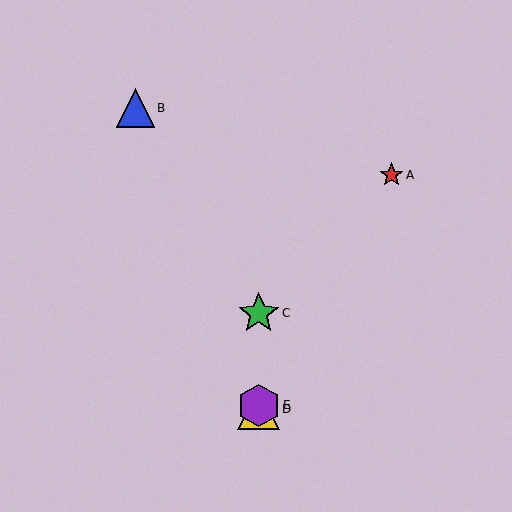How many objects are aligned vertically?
3 objects (C, D, E) are aligned vertically.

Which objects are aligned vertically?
Objects C, D, E are aligned vertically.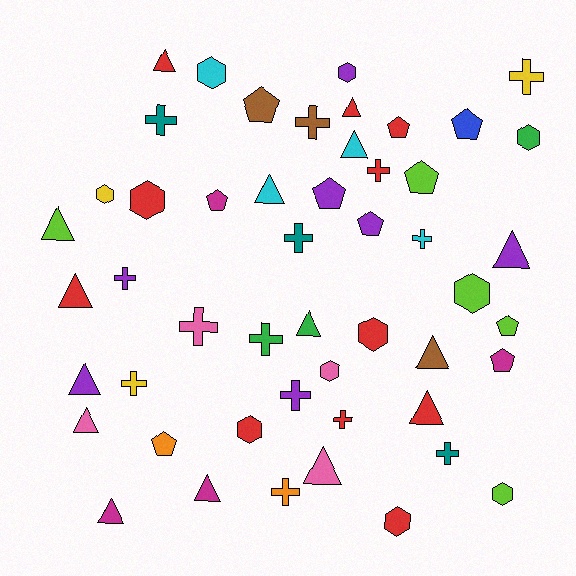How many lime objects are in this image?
There are 5 lime objects.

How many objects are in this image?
There are 50 objects.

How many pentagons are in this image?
There are 10 pentagons.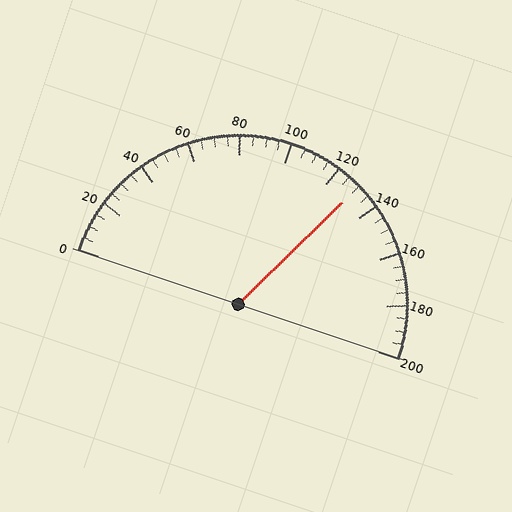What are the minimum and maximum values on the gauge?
The gauge ranges from 0 to 200.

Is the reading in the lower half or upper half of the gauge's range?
The reading is in the upper half of the range (0 to 200).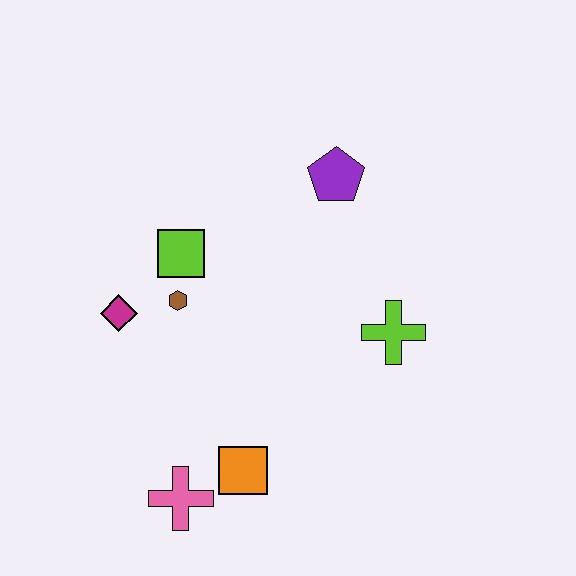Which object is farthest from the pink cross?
The purple pentagon is farthest from the pink cross.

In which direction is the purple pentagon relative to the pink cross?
The purple pentagon is above the pink cross.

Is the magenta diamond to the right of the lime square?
No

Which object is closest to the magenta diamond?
The brown hexagon is closest to the magenta diamond.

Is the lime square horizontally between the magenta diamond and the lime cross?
Yes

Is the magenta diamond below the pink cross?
No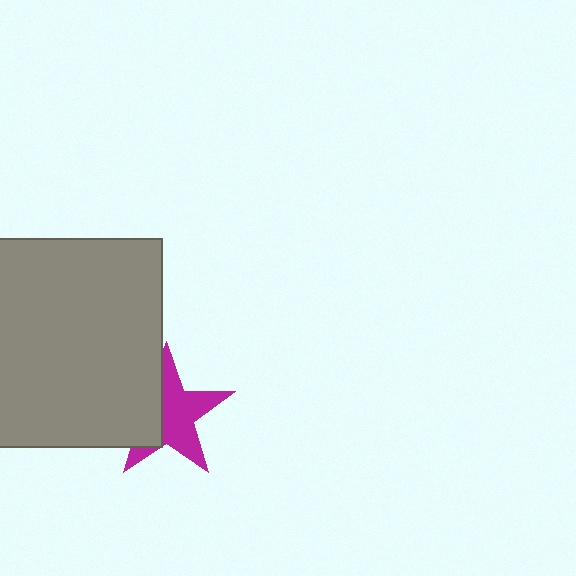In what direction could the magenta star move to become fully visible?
The magenta star could move right. That would shift it out from behind the gray square entirely.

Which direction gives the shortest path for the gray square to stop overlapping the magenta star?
Moving left gives the shortest separation.